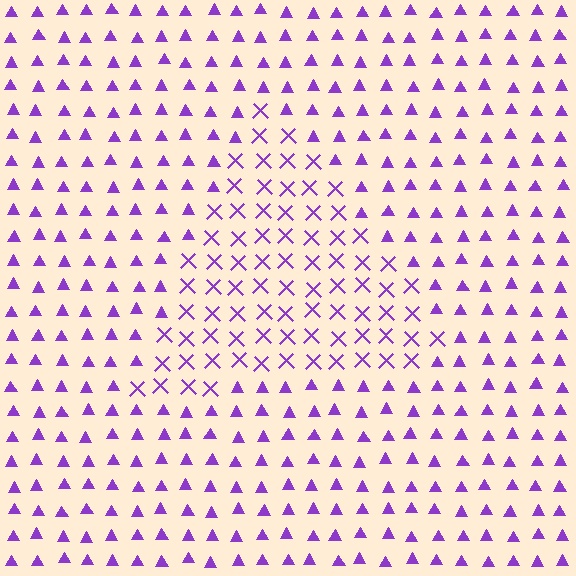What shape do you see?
I see a triangle.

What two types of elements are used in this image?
The image uses X marks inside the triangle region and triangles outside it.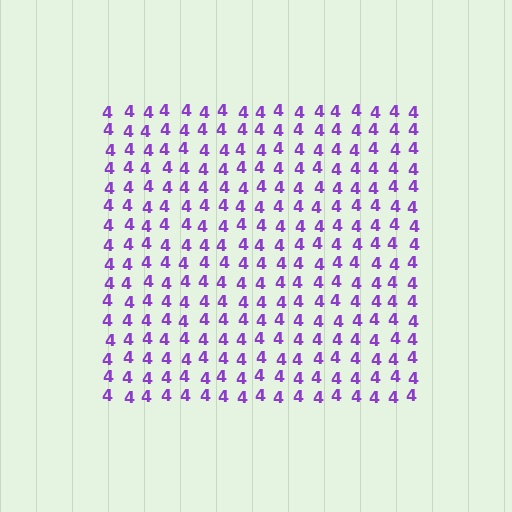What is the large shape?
The large shape is a square.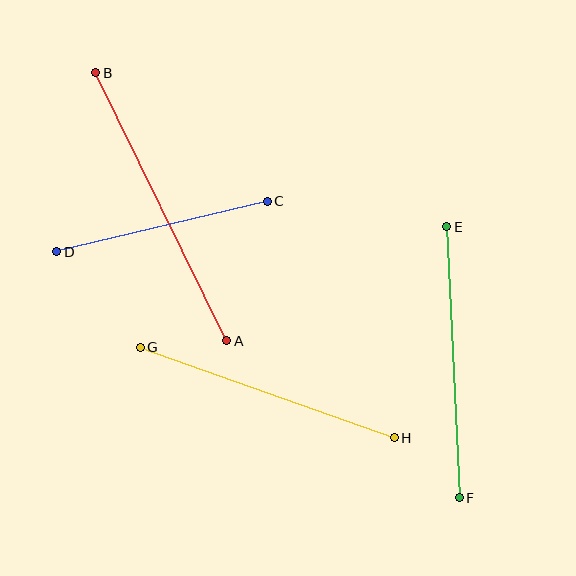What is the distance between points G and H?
The distance is approximately 270 pixels.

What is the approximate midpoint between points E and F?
The midpoint is at approximately (453, 362) pixels.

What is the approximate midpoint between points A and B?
The midpoint is at approximately (161, 207) pixels.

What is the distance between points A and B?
The distance is approximately 298 pixels.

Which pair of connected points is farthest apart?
Points A and B are farthest apart.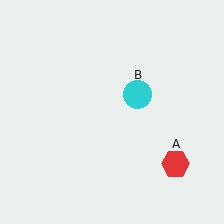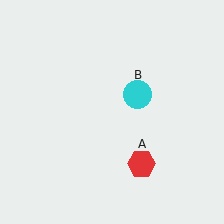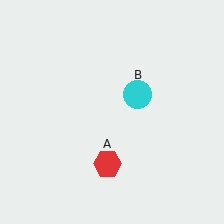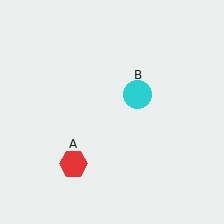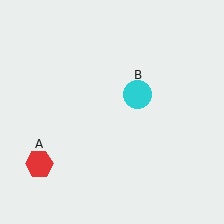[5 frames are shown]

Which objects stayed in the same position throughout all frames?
Cyan circle (object B) remained stationary.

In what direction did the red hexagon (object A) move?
The red hexagon (object A) moved left.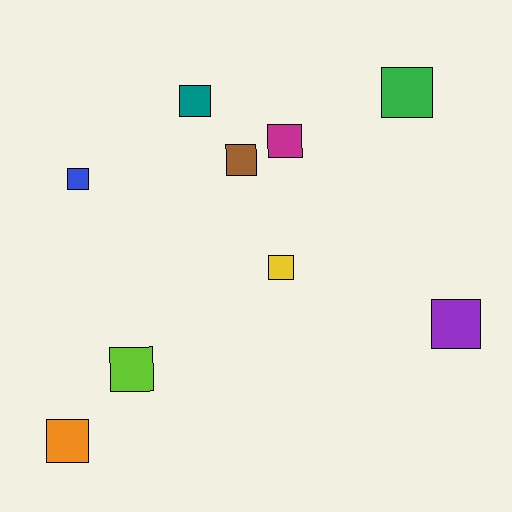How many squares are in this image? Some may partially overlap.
There are 9 squares.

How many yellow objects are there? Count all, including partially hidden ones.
There is 1 yellow object.